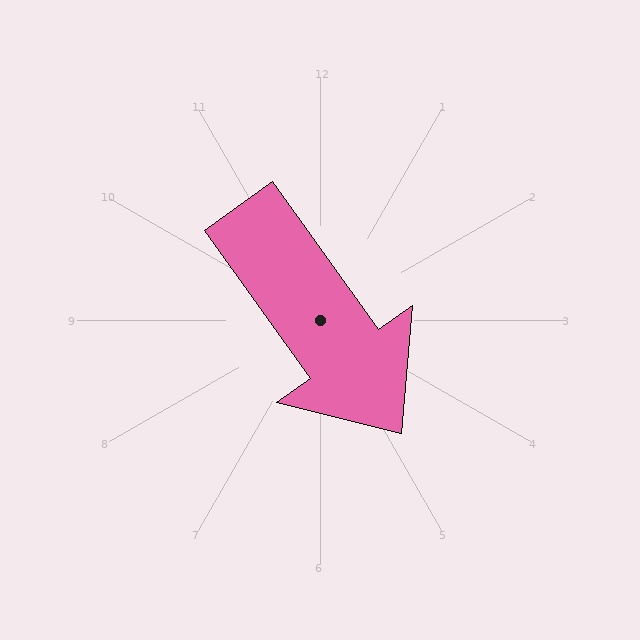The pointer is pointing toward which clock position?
Roughly 5 o'clock.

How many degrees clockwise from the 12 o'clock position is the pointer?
Approximately 145 degrees.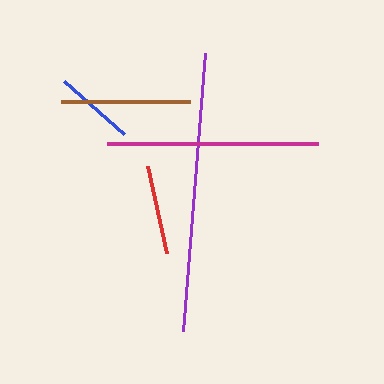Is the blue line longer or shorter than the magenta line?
The magenta line is longer than the blue line.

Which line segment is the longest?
The purple line is the longest at approximately 279 pixels.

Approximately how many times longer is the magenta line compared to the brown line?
The magenta line is approximately 1.6 times the length of the brown line.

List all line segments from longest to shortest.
From longest to shortest: purple, magenta, brown, red, blue.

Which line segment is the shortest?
The blue line is the shortest at approximately 80 pixels.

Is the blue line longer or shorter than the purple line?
The purple line is longer than the blue line.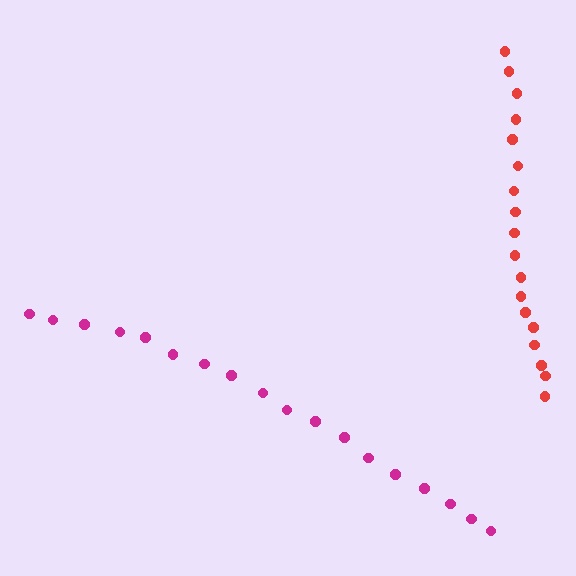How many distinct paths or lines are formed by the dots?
There are 2 distinct paths.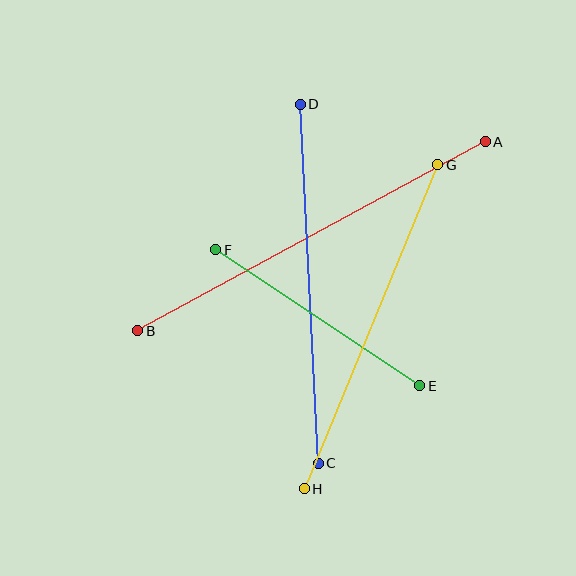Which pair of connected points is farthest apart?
Points A and B are farthest apart.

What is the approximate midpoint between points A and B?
The midpoint is at approximately (311, 236) pixels.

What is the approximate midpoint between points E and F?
The midpoint is at approximately (318, 318) pixels.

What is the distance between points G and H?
The distance is approximately 350 pixels.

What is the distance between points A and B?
The distance is approximately 396 pixels.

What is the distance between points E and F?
The distance is approximately 245 pixels.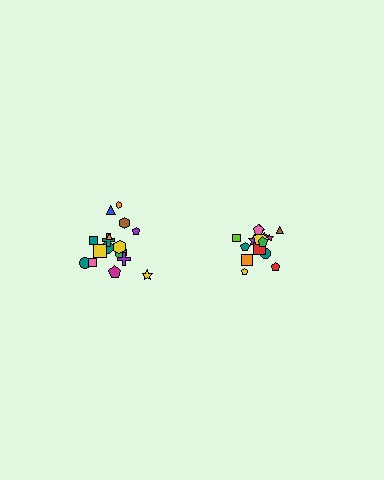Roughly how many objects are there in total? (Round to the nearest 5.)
Roughly 35 objects in total.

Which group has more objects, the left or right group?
The left group.